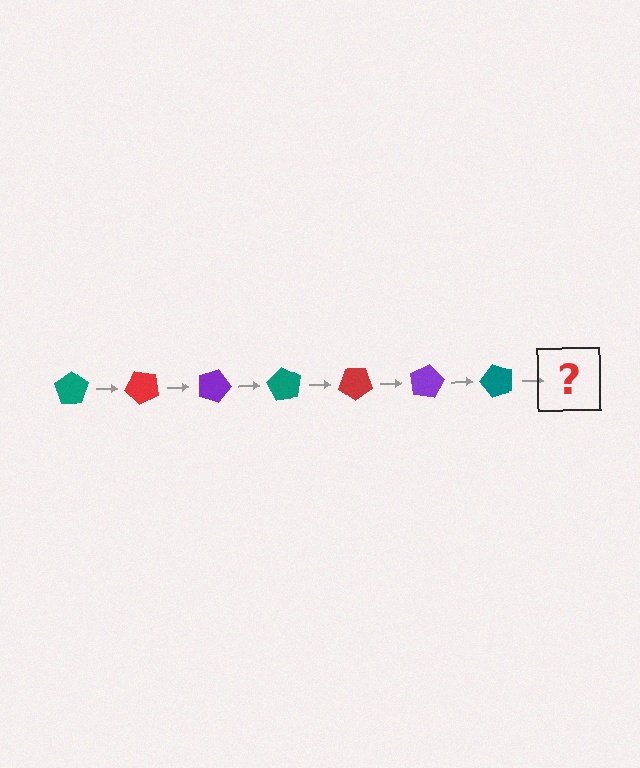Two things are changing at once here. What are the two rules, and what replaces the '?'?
The two rules are that it rotates 45 degrees each step and the color cycles through teal, red, and purple. The '?' should be a red pentagon, rotated 315 degrees from the start.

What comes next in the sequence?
The next element should be a red pentagon, rotated 315 degrees from the start.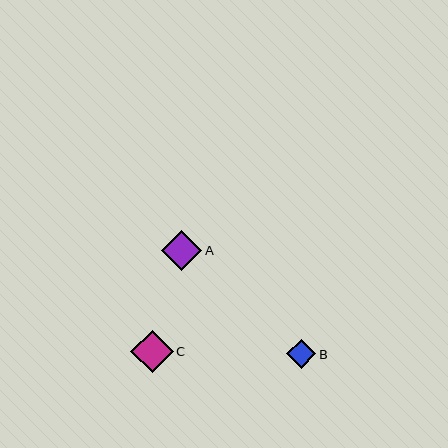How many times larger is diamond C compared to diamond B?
Diamond C is approximately 1.4 times the size of diamond B.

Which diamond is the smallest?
Diamond B is the smallest with a size of approximately 30 pixels.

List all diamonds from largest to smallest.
From largest to smallest: C, A, B.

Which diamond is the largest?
Diamond C is the largest with a size of approximately 42 pixels.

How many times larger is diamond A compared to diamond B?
Diamond A is approximately 1.4 times the size of diamond B.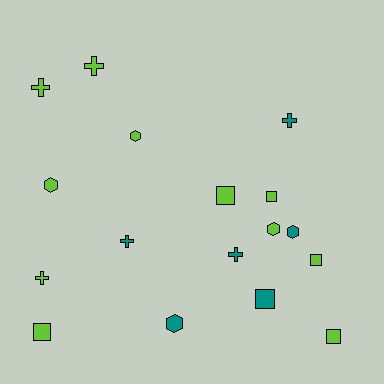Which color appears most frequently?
Lime, with 11 objects.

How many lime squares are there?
There are 5 lime squares.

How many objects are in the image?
There are 17 objects.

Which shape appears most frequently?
Cross, with 6 objects.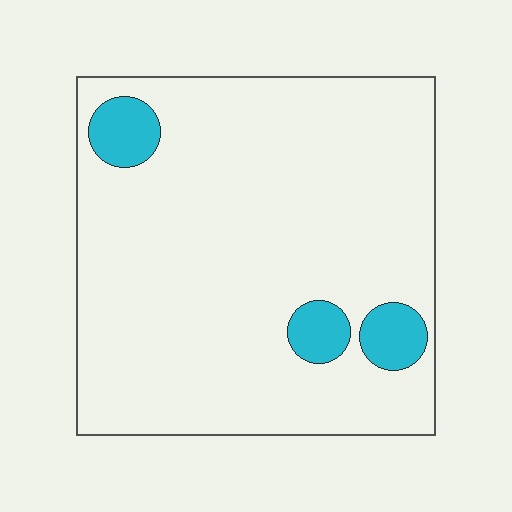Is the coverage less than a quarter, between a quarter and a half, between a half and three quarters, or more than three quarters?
Less than a quarter.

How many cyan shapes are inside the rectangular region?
3.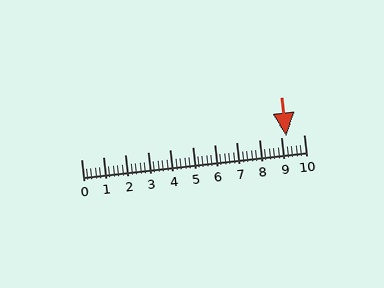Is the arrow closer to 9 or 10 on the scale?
The arrow is closer to 9.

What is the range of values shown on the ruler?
The ruler shows values from 0 to 10.